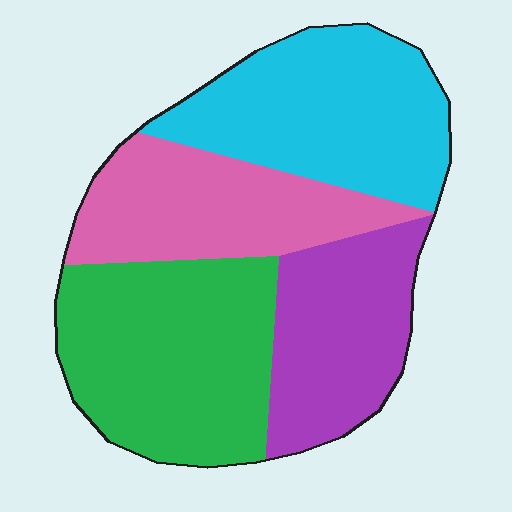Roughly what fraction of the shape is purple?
Purple covers 20% of the shape.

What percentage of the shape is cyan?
Cyan covers about 25% of the shape.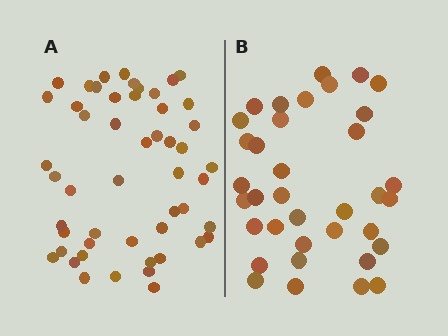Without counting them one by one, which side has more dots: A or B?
Region A (the left region) has more dots.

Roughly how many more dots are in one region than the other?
Region A has approximately 15 more dots than region B.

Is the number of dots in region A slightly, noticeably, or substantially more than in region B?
Region A has noticeably more, but not dramatically so. The ratio is roughly 1.4 to 1.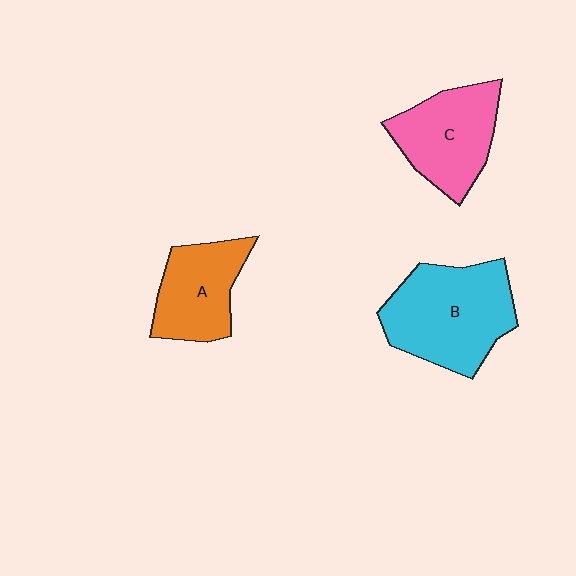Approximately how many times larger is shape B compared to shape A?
Approximately 1.5 times.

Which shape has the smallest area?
Shape A (orange).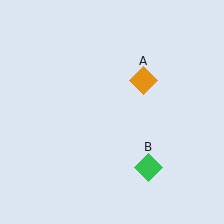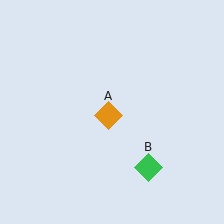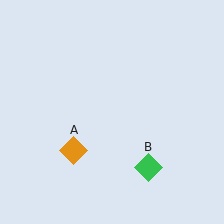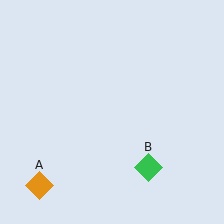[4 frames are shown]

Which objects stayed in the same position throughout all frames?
Green diamond (object B) remained stationary.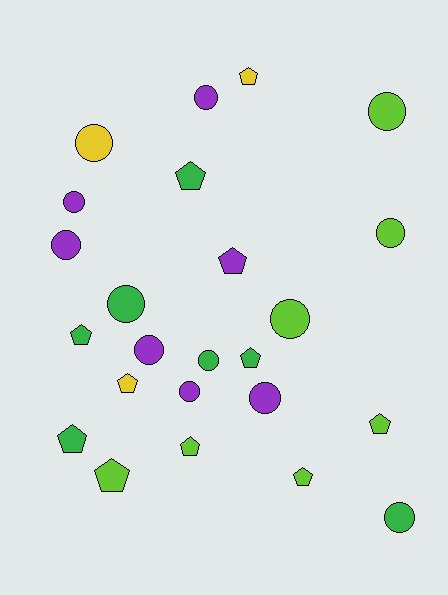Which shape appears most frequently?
Circle, with 13 objects.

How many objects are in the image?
There are 24 objects.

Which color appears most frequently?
Green, with 7 objects.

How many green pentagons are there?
There are 4 green pentagons.